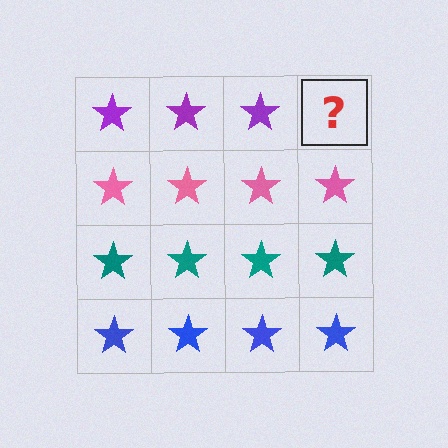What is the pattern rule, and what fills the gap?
The rule is that each row has a consistent color. The gap should be filled with a purple star.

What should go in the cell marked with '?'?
The missing cell should contain a purple star.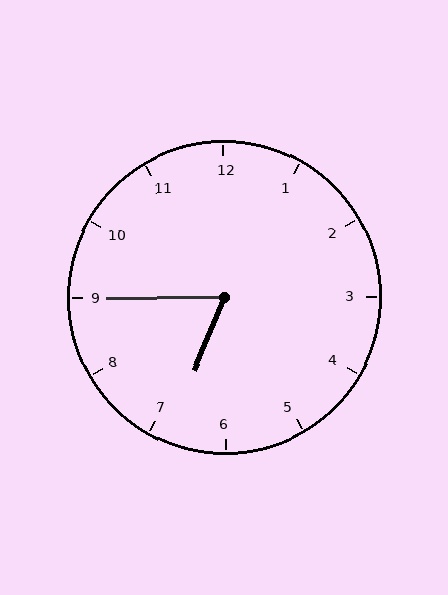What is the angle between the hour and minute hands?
Approximately 68 degrees.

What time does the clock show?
6:45.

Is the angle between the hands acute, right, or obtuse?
It is acute.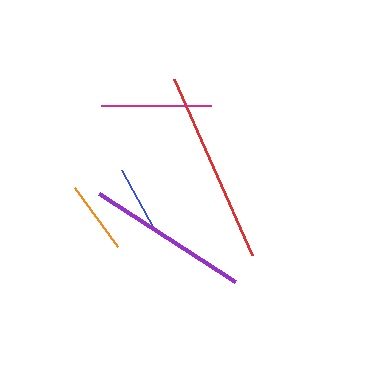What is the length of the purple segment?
The purple segment is approximately 162 pixels long.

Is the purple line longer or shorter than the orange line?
The purple line is longer than the orange line.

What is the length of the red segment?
The red segment is approximately 193 pixels long.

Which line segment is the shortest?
The blue line is the shortest at approximately 67 pixels.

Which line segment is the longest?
The red line is the longest at approximately 193 pixels.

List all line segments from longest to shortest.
From longest to shortest: red, purple, magenta, orange, blue.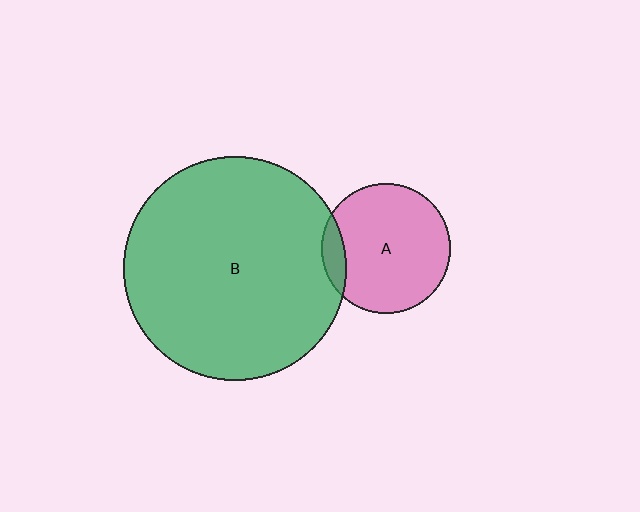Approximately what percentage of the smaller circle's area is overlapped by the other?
Approximately 10%.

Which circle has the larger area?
Circle B (green).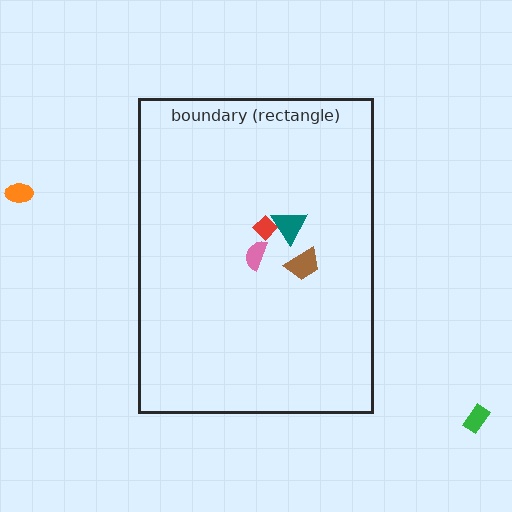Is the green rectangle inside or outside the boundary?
Outside.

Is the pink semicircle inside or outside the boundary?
Inside.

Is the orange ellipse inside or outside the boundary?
Outside.